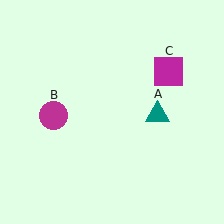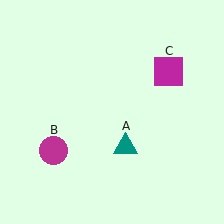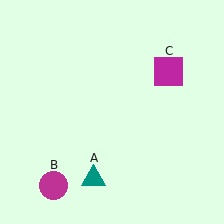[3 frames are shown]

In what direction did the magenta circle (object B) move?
The magenta circle (object B) moved down.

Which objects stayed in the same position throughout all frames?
Magenta square (object C) remained stationary.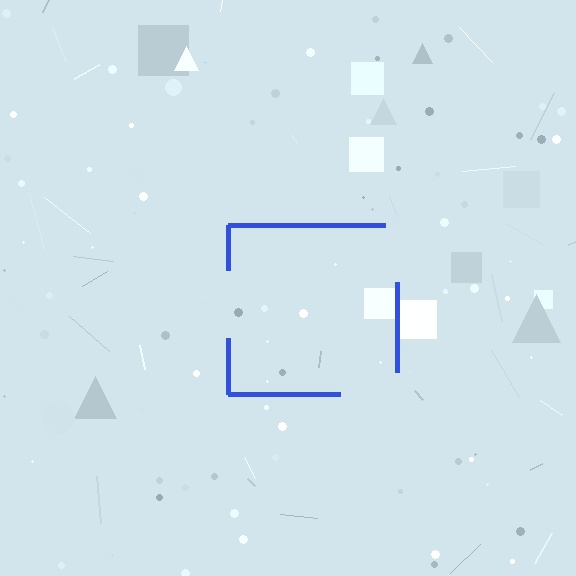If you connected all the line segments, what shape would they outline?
They would outline a square.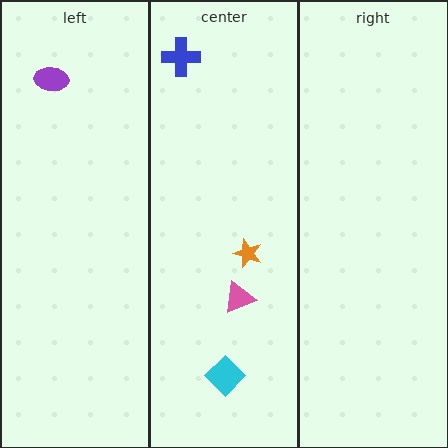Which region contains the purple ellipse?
The left region.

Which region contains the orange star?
The center region.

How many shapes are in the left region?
1.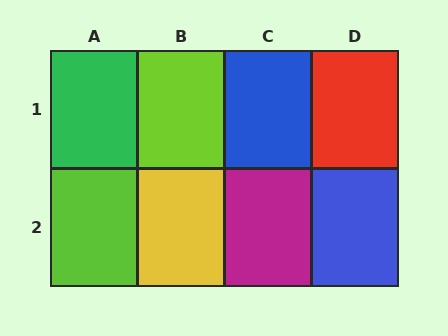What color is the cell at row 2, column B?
Yellow.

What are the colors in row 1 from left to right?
Green, lime, blue, red.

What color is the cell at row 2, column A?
Lime.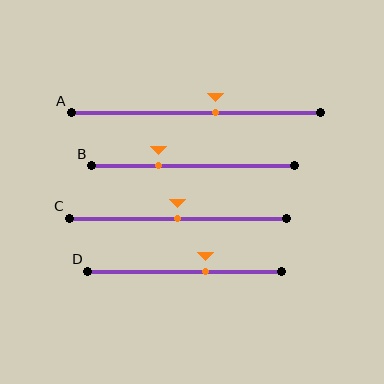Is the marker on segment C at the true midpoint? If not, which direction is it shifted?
Yes, the marker on segment C is at the true midpoint.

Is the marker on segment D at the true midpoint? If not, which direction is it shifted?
No, the marker on segment D is shifted to the right by about 11% of the segment length.